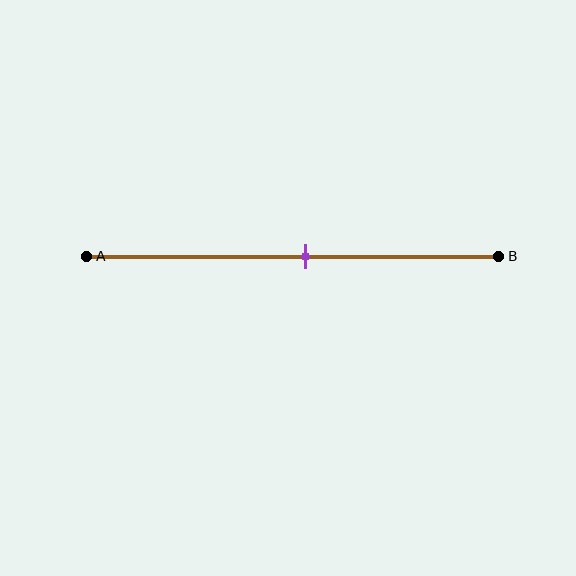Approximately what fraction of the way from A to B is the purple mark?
The purple mark is approximately 55% of the way from A to B.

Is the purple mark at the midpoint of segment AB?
No, the mark is at about 55% from A, not at the 50% midpoint.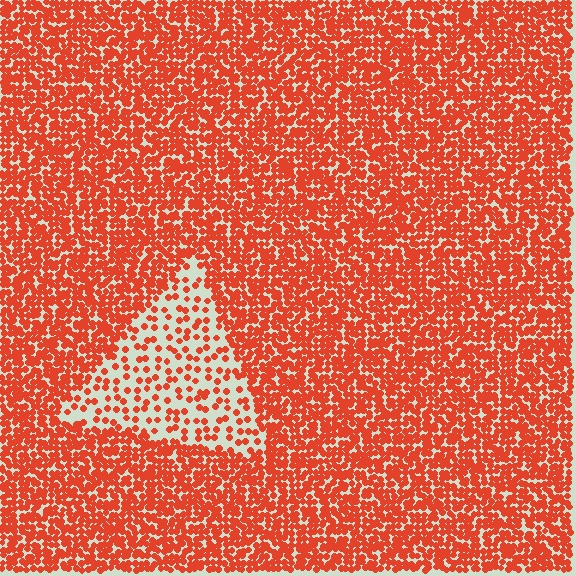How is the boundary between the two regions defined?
The boundary is defined by a change in element density (approximately 2.8x ratio). All elements are the same color, size, and shape.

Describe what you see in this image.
The image contains small red elements arranged at two different densities. A triangle-shaped region is visible where the elements are less densely packed than the surrounding area.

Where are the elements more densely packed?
The elements are more densely packed outside the triangle boundary.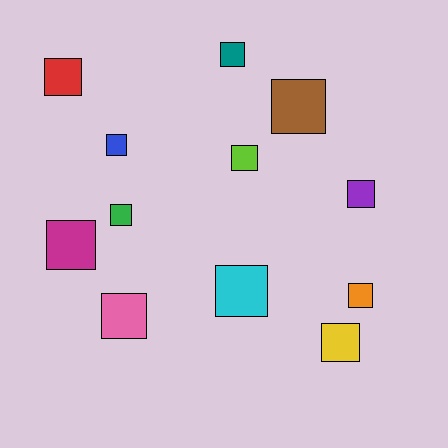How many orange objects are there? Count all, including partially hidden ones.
There is 1 orange object.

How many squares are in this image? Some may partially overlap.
There are 12 squares.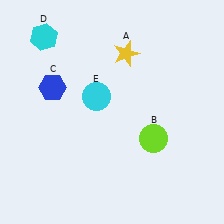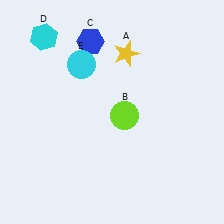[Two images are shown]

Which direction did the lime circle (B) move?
The lime circle (B) moved left.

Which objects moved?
The objects that moved are: the lime circle (B), the blue hexagon (C), the cyan circle (E).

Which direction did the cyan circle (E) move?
The cyan circle (E) moved up.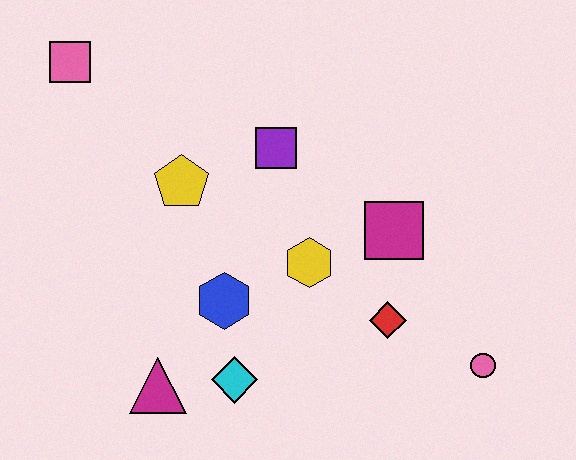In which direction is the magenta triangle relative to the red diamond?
The magenta triangle is to the left of the red diamond.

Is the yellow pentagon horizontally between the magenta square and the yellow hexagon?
No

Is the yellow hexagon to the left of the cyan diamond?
No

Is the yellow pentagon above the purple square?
No